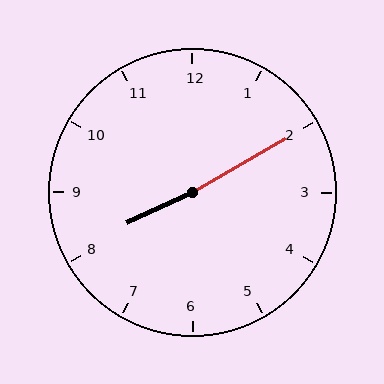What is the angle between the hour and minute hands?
Approximately 175 degrees.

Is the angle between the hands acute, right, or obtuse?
It is obtuse.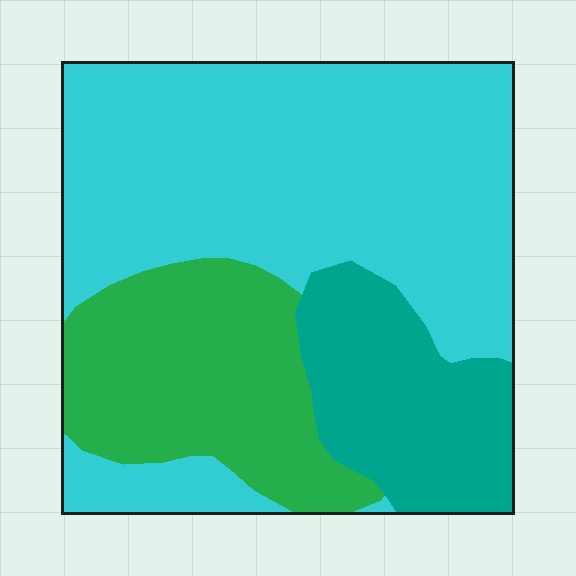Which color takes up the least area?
Teal, at roughly 20%.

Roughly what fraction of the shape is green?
Green covers roughly 25% of the shape.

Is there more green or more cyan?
Cyan.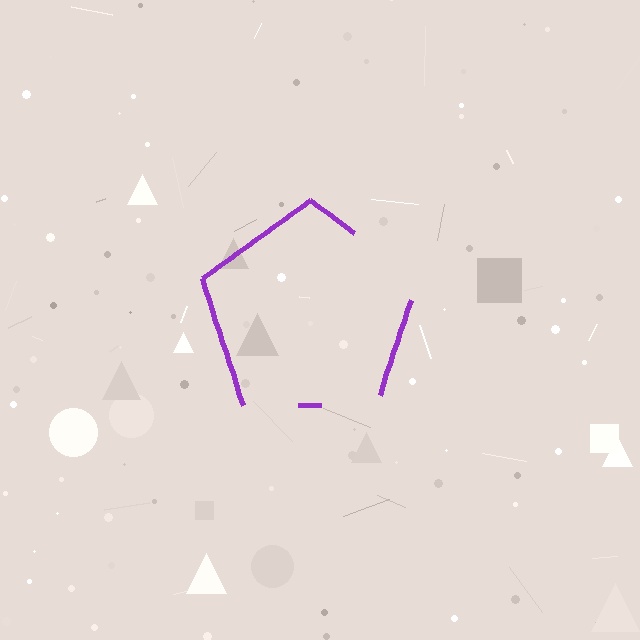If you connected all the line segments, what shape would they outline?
They would outline a pentagon.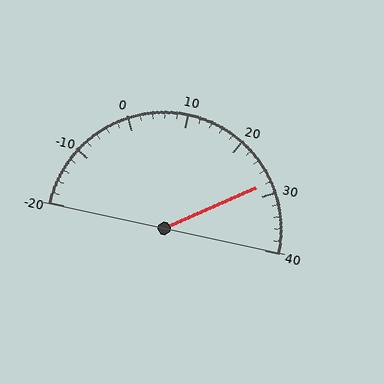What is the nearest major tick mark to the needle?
The nearest major tick mark is 30.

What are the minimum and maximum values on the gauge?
The gauge ranges from -20 to 40.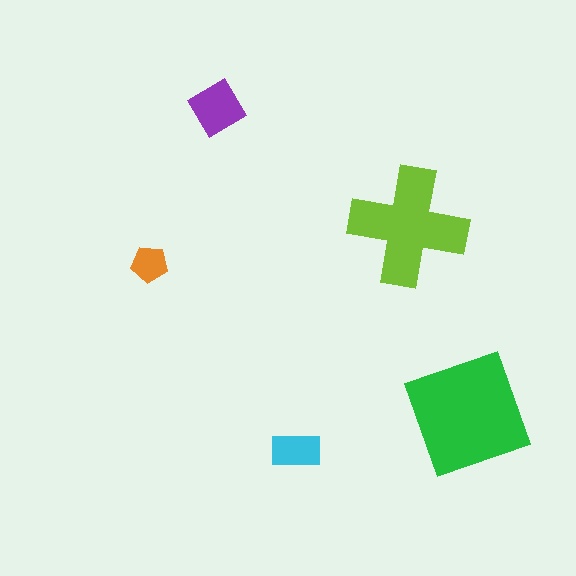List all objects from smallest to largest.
The orange pentagon, the cyan rectangle, the purple diamond, the lime cross, the green square.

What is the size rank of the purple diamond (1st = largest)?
3rd.